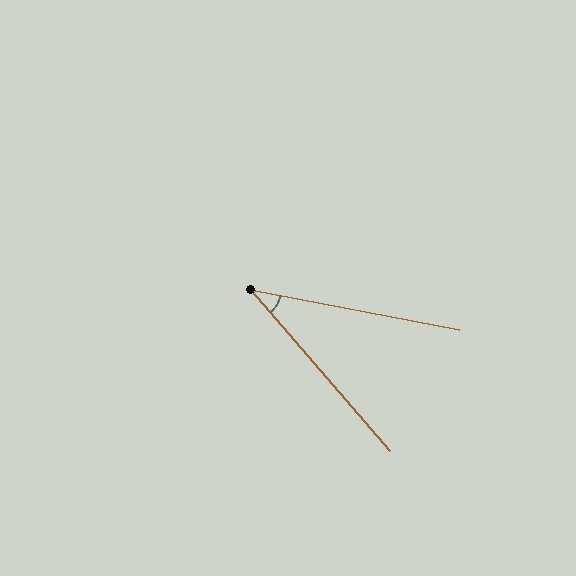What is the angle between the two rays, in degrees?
Approximately 39 degrees.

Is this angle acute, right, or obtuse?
It is acute.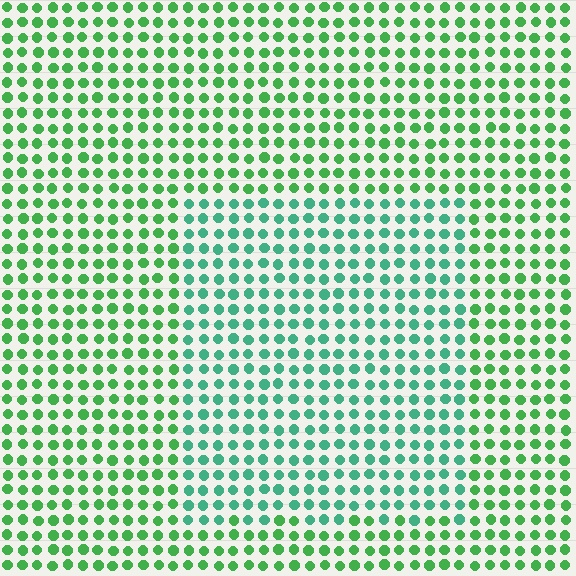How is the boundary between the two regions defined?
The boundary is defined purely by a slight shift in hue (about 32 degrees). Spacing, size, and orientation are identical on both sides.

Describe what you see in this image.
The image is filled with small green elements in a uniform arrangement. A rectangle-shaped region is visible where the elements are tinted to a slightly different hue, forming a subtle color boundary.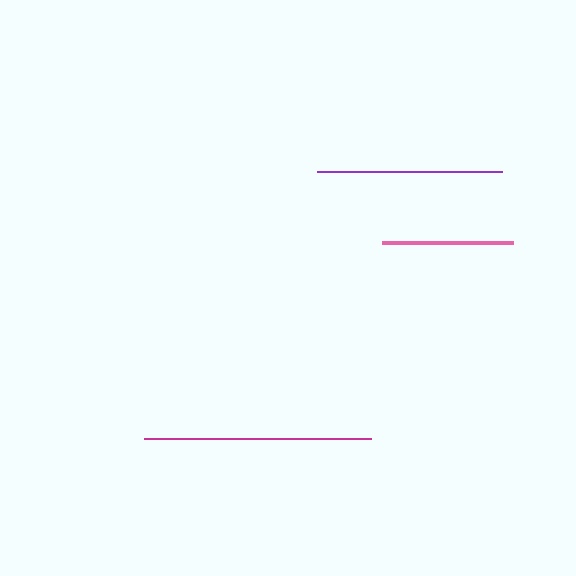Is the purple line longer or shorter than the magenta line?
The magenta line is longer than the purple line.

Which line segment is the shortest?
The pink line is the shortest at approximately 131 pixels.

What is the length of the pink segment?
The pink segment is approximately 131 pixels long.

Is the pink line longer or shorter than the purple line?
The purple line is longer than the pink line.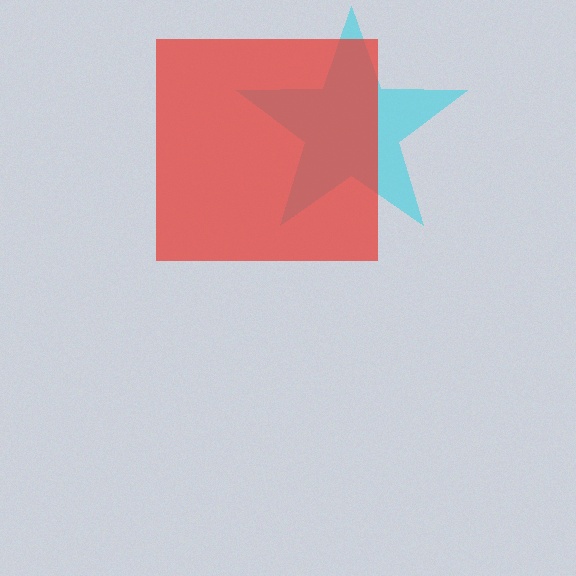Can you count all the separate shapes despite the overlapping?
Yes, there are 2 separate shapes.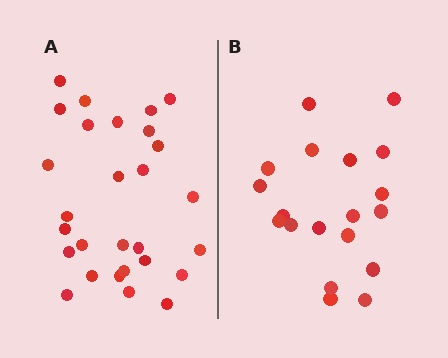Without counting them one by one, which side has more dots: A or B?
Region A (the left region) has more dots.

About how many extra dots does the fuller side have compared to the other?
Region A has roughly 8 or so more dots than region B.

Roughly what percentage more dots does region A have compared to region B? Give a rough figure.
About 45% more.